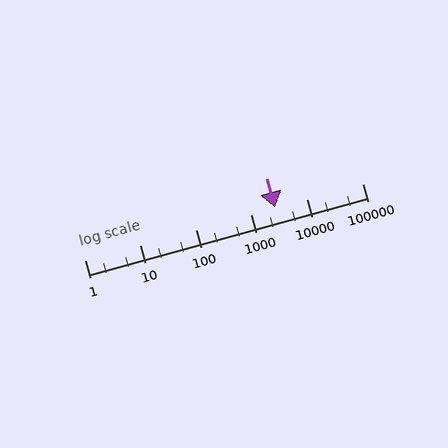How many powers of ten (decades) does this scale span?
The scale spans 5 decades, from 1 to 100000.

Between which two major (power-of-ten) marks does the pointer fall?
The pointer is between 1000 and 10000.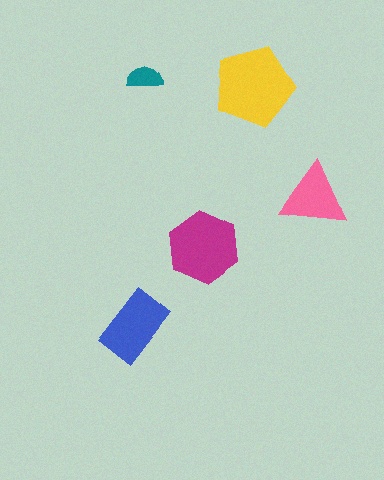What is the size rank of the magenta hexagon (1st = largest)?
2nd.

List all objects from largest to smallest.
The yellow pentagon, the magenta hexagon, the blue rectangle, the pink triangle, the teal semicircle.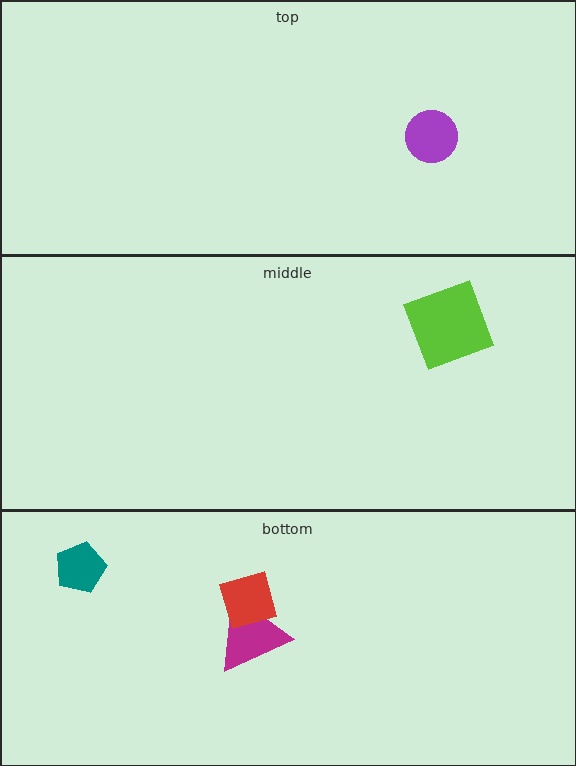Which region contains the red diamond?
The bottom region.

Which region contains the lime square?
The middle region.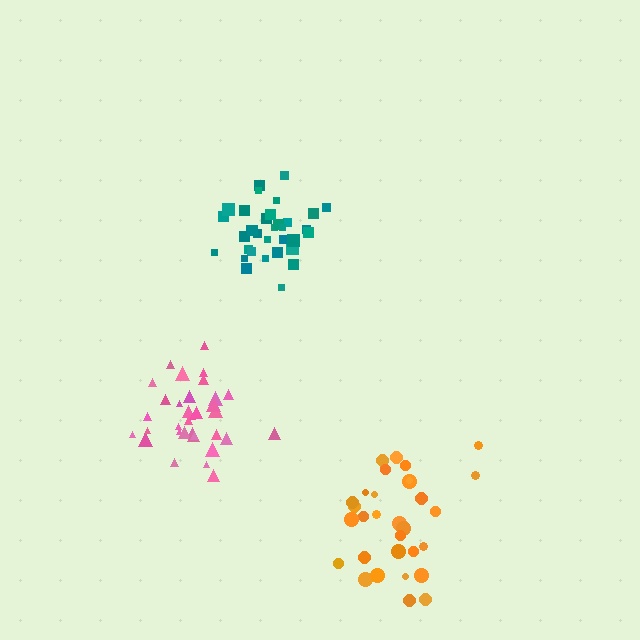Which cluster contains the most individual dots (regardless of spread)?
Teal (35).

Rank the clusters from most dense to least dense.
teal, pink, orange.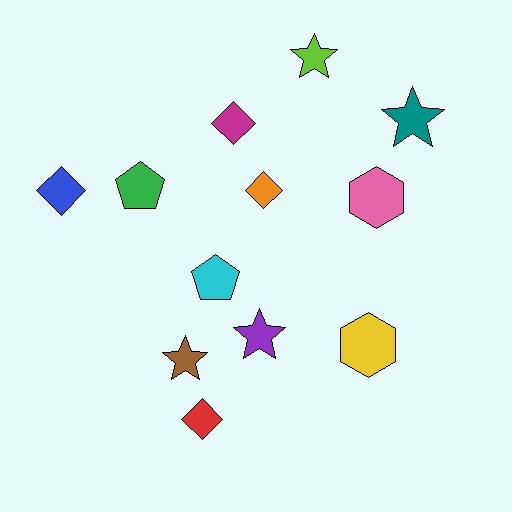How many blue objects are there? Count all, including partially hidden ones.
There is 1 blue object.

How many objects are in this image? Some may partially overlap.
There are 12 objects.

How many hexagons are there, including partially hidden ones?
There are 2 hexagons.